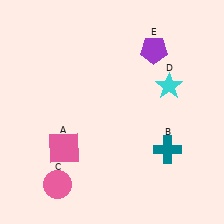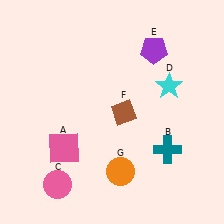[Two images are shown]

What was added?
A brown diamond (F), an orange circle (G) were added in Image 2.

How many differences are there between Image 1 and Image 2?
There are 2 differences between the two images.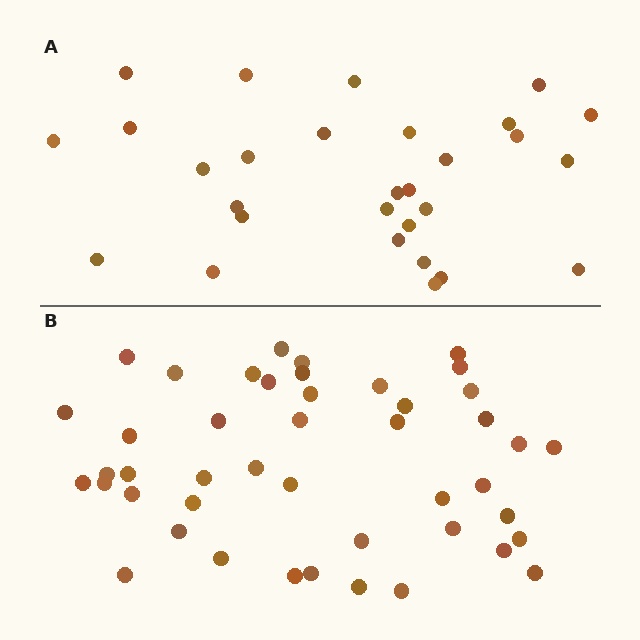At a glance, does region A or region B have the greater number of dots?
Region B (the bottom region) has more dots.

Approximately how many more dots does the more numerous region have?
Region B has approximately 15 more dots than region A.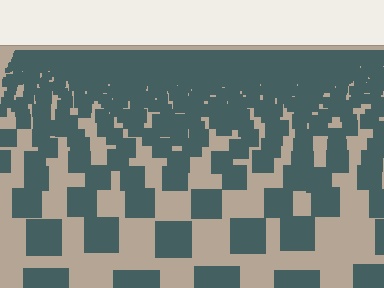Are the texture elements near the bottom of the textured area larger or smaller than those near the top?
Larger. Near the bottom, elements are closer to the viewer and appear at a bigger on-screen size.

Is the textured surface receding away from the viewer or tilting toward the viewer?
The surface is receding away from the viewer. Texture elements get smaller and denser toward the top.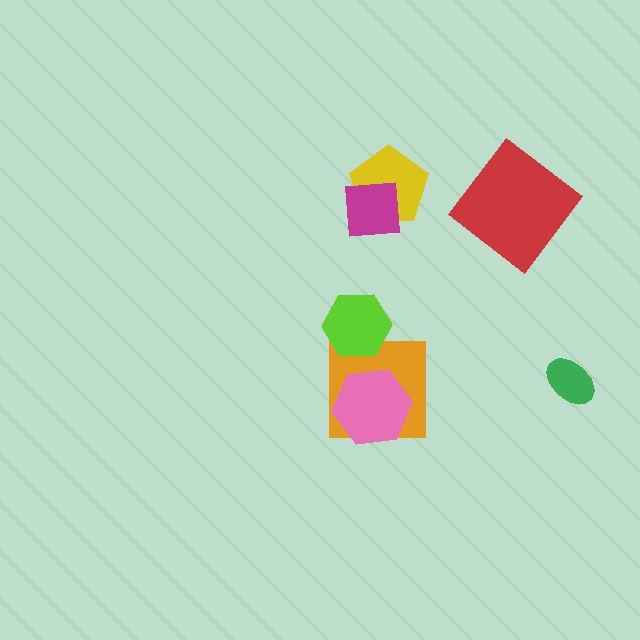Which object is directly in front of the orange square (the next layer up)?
The pink hexagon is directly in front of the orange square.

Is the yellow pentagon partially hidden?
Yes, it is partially covered by another shape.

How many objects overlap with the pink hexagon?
1 object overlaps with the pink hexagon.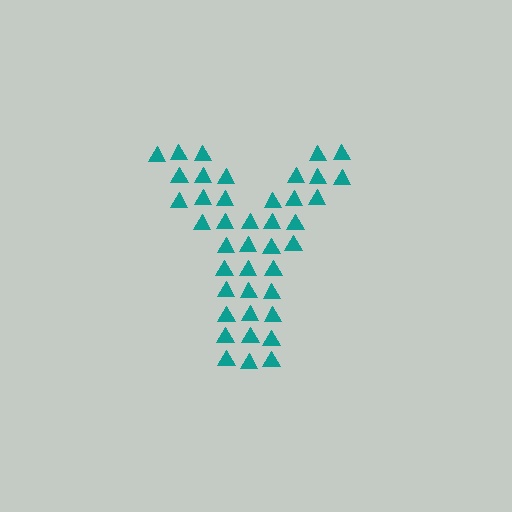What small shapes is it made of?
It is made of small triangles.